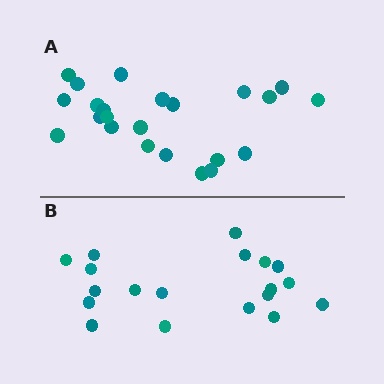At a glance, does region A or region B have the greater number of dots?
Region A (the top region) has more dots.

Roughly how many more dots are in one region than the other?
Region A has about 4 more dots than region B.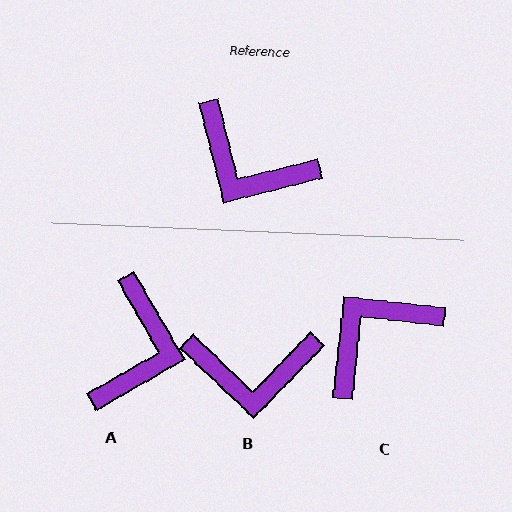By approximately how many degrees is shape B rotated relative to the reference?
Approximately 32 degrees counter-clockwise.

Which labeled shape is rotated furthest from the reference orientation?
C, about 110 degrees away.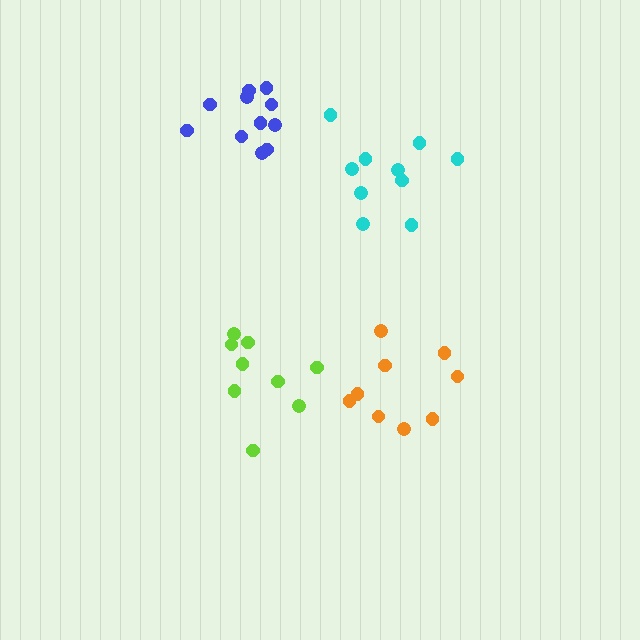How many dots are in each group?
Group 1: 9 dots, Group 2: 10 dots, Group 3: 9 dots, Group 4: 11 dots (39 total).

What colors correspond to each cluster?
The clusters are colored: orange, cyan, lime, blue.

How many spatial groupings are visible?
There are 4 spatial groupings.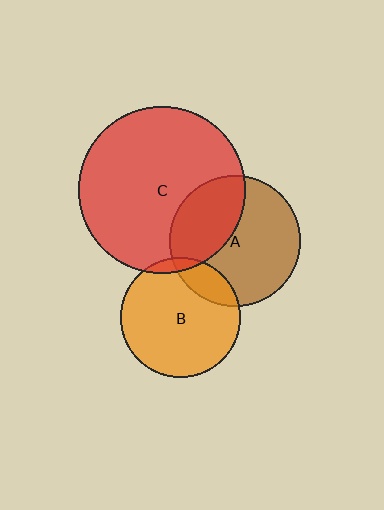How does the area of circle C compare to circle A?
Approximately 1.6 times.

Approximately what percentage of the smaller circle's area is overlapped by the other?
Approximately 5%.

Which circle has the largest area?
Circle C (red).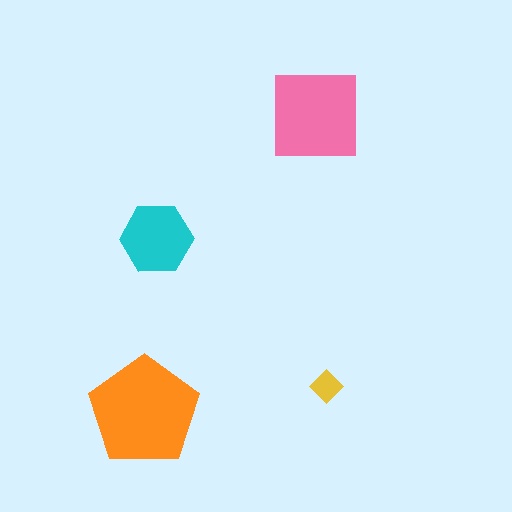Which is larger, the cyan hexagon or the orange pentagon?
The orange pentagon.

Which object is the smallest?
The yellow diamond.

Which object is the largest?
The orange pentagon.